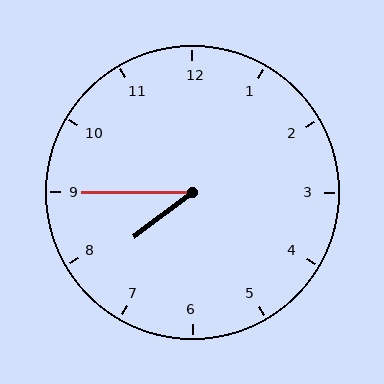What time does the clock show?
7:45.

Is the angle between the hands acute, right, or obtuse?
It is acute.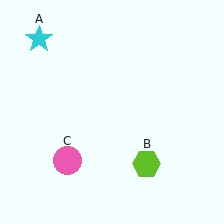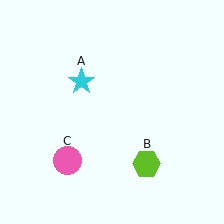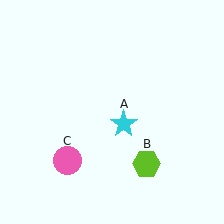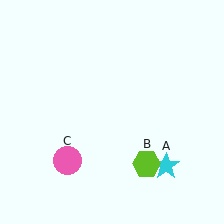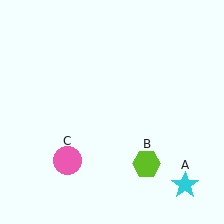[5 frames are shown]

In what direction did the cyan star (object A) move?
The cyan star (object A) moved down and to the right.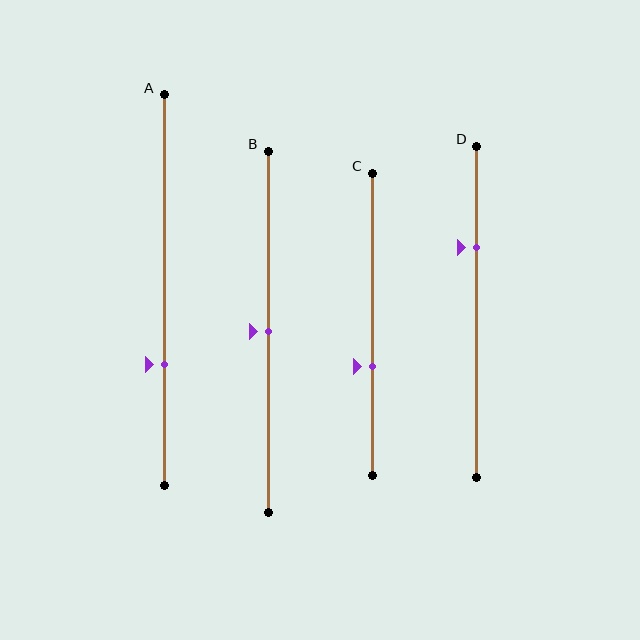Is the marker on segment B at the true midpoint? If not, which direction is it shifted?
Yes, the marker on segment B is at the true midpoint.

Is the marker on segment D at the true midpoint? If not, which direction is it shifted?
No, the marker on segment D is shifted upward by about 20% of the segment length.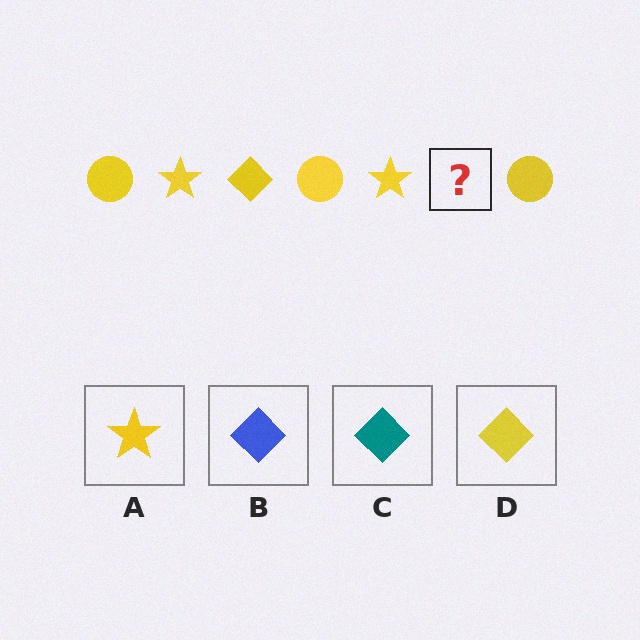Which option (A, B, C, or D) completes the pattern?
D.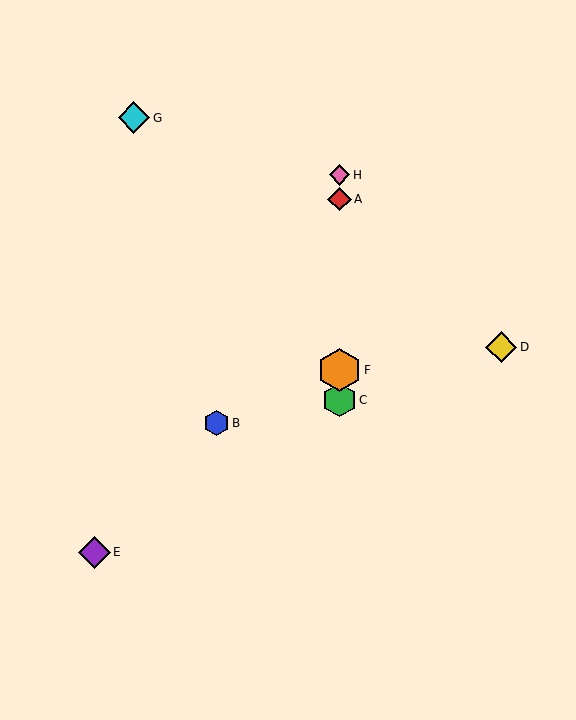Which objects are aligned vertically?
Objects A, C, F, H are aligned vertically.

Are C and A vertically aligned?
Yes, both are at x≈339.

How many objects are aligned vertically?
4 objects (A, C, F, H) are aligned vertically.